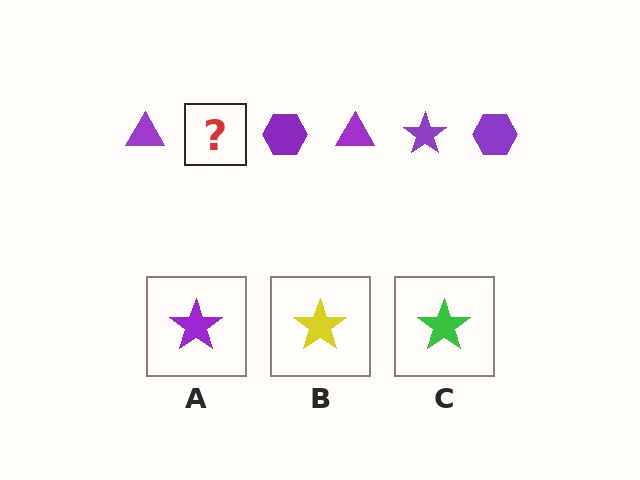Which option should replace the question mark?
Option A.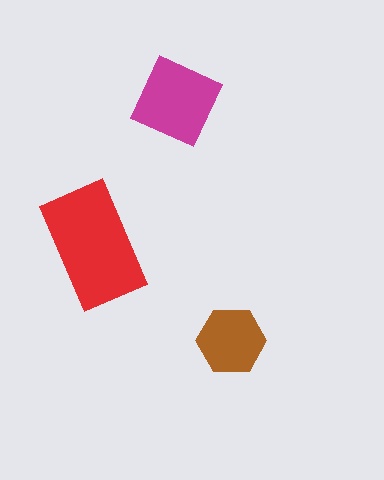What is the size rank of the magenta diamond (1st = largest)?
2nd.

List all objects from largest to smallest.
The red rectangle, the magenta diamond, the brown hexagon.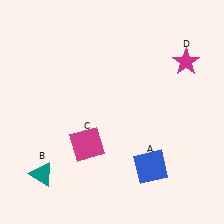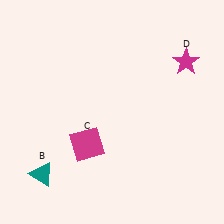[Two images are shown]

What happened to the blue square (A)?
The blue square (A) was removed in Image 2. It was in the bottom-right area of Image 1.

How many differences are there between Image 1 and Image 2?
There is 1 difference between the two images.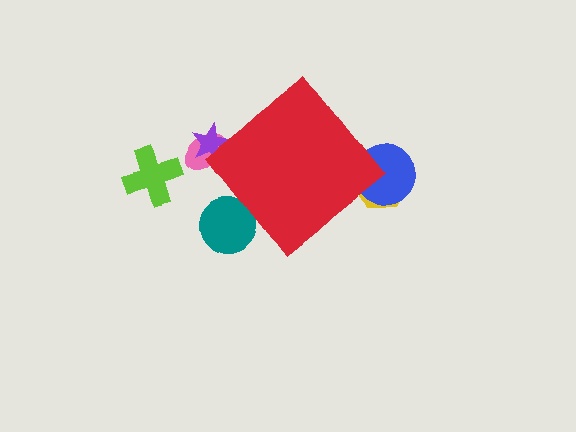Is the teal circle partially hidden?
Yes, the teal circle is partially hidden behind the red diamond.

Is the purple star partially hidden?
Yes, the purple star is partially hidden behind the red diamond.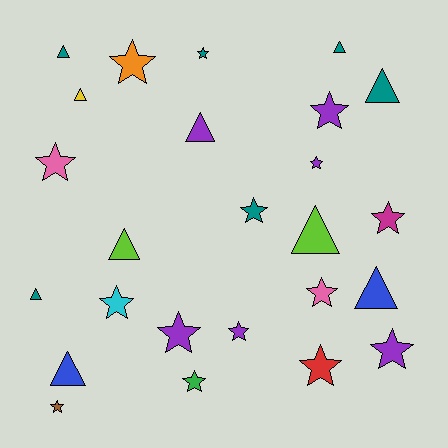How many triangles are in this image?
There are 10 triangles.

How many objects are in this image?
There are 25 objects.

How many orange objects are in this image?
There is 1 orange object.